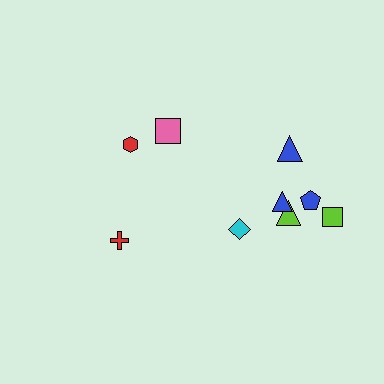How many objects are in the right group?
There are 6 objects.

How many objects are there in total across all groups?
There are 9 objects.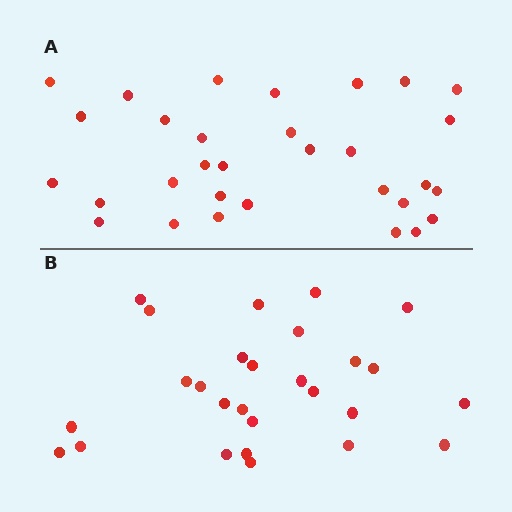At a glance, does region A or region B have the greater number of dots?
Region A (the top region) has more dots.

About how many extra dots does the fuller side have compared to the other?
Region A has about 4 more dots than region B.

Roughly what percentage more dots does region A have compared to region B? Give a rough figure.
About 15% more.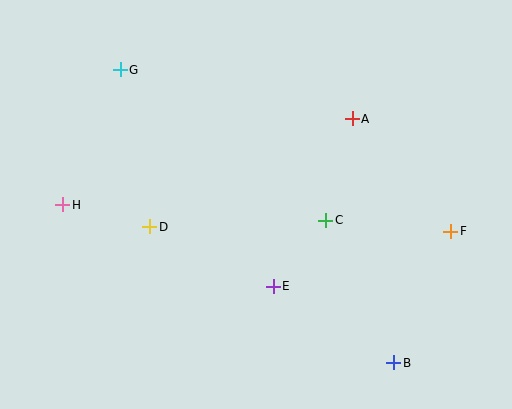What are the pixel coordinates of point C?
Point C is at (326, 220).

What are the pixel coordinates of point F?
Point F is at (451, 231).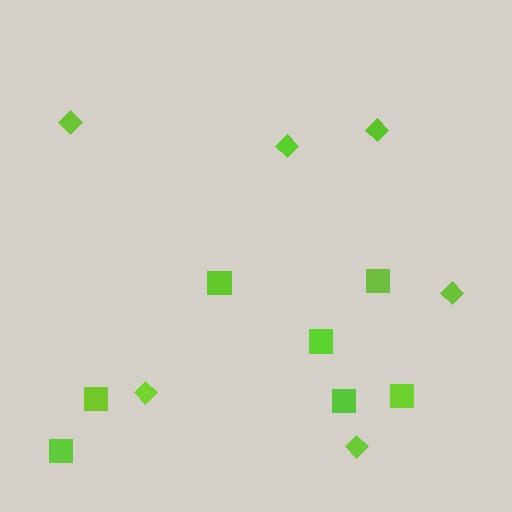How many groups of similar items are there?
There are 2 groups: one group of diamonds (6) and one group of squares (7).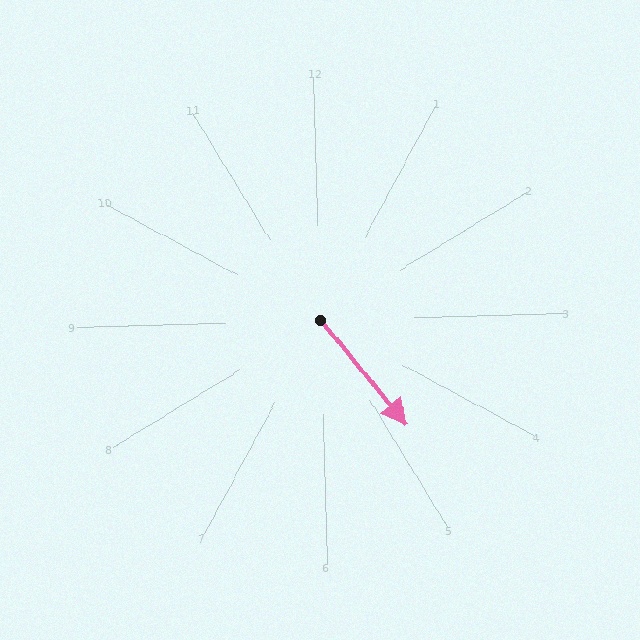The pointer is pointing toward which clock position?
Roughly 5 o'clock.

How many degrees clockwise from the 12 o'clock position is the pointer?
Approximately 142 degrees.